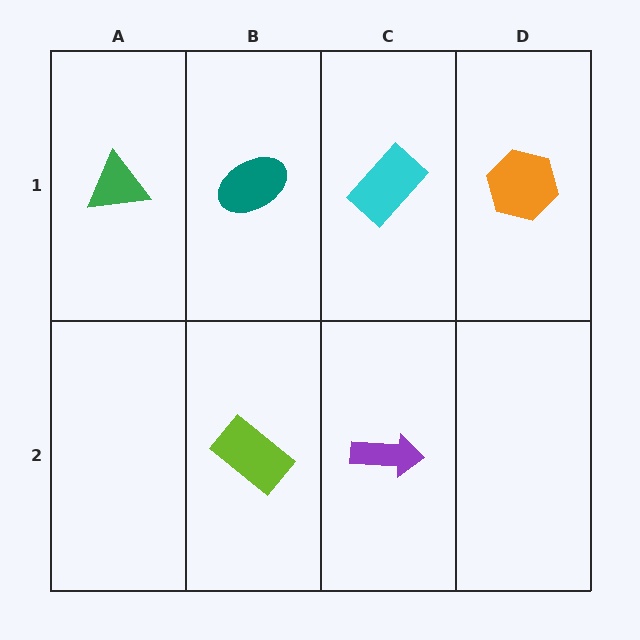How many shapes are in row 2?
2 shapes.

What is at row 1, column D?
An orange hexagon.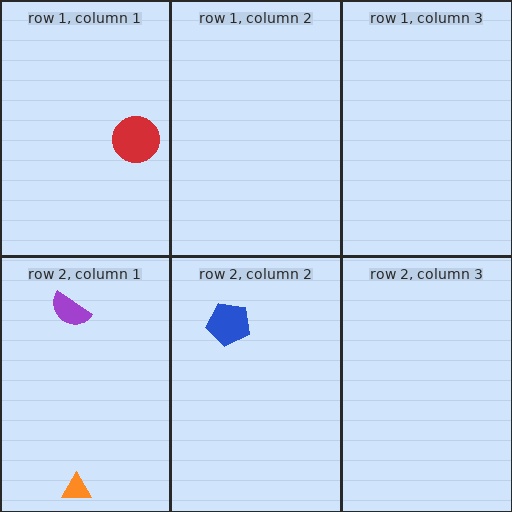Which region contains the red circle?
The row 1, column 1 region.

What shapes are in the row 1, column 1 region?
The red circle.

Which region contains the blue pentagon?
The row 2, column 2 region.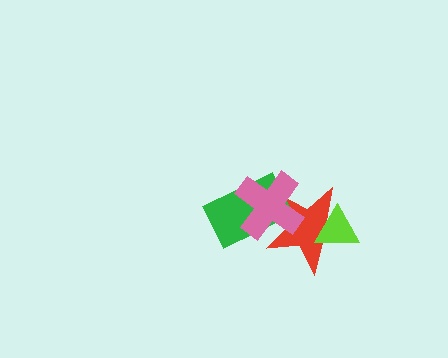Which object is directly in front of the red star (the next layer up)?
The lime triangle is directly in front of the red star.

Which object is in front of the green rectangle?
The pink cross is in front of the green rectangle.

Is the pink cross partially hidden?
No, no other shape covers it.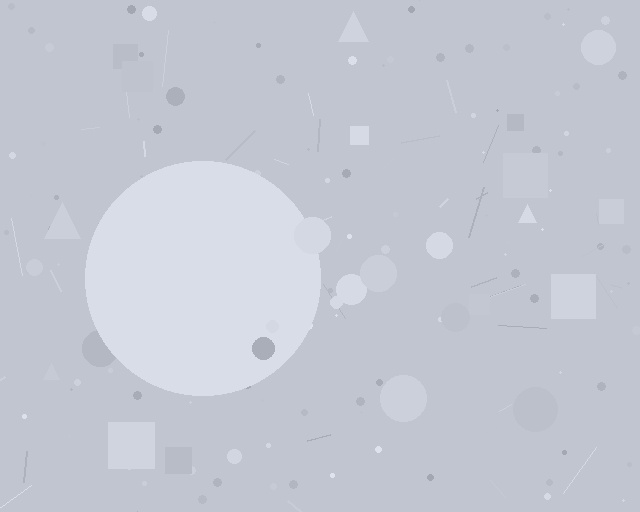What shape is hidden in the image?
A circle is hidden in the image.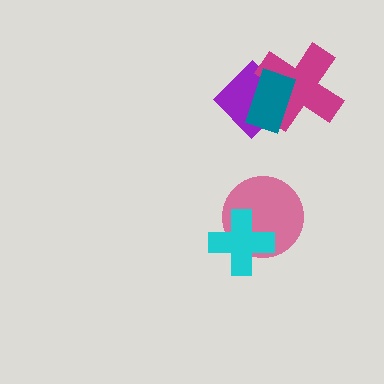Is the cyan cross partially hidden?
No, no other shape covers it.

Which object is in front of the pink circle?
The cyan cross is in front of the pink circle.